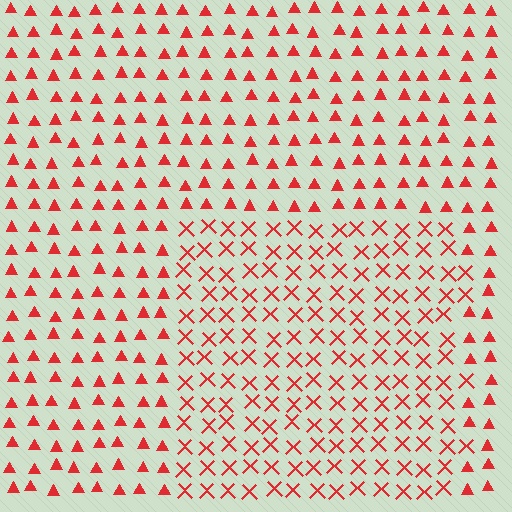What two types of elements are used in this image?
The image uses X marks inside the rectangle region and triangles outside it.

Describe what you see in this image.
The image is filled with small red elements arranged in a uniform grid. A rectangle-shaped region contains X marks, while the surrounding area contains triangles. The boundary is defined purely by the change in element shape.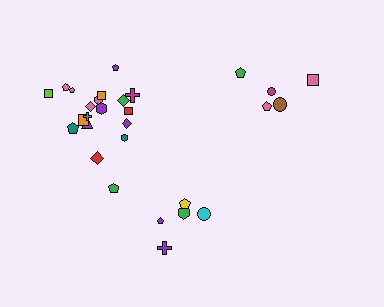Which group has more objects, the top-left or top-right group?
The top-left group.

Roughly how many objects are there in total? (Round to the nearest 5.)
Roughly 30 objects in total.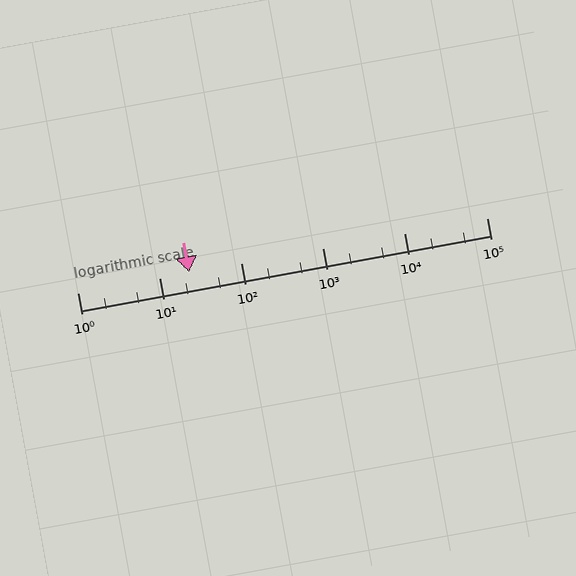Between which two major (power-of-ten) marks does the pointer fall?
The pointer is between 10 and 100.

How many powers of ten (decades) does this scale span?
The scale spans 5 decades, from 1 to 100000.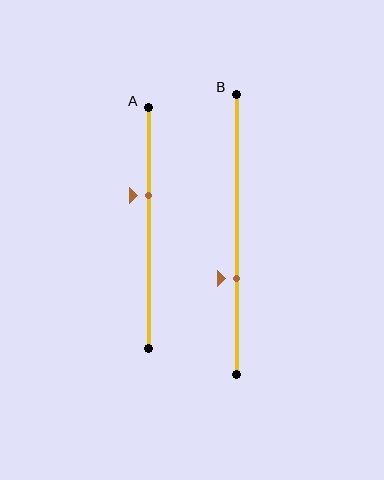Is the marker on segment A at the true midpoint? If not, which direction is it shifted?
No, the marker on segment A is shifted upward by about 13% of the segment length.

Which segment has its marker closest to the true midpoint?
Segment A has its marker closest to the true midpoint.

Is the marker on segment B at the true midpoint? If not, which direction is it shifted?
No, the marker on segment B is shifted downward by about 16% of the segment length.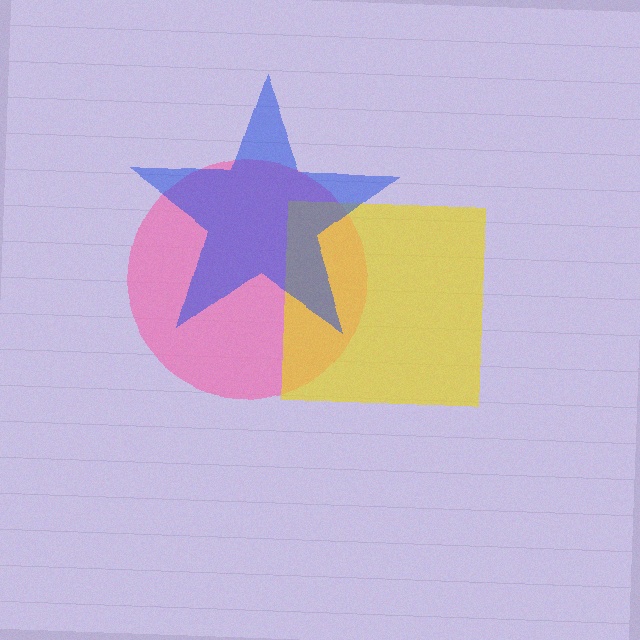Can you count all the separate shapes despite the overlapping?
Yes, there are 3 separate shapes.